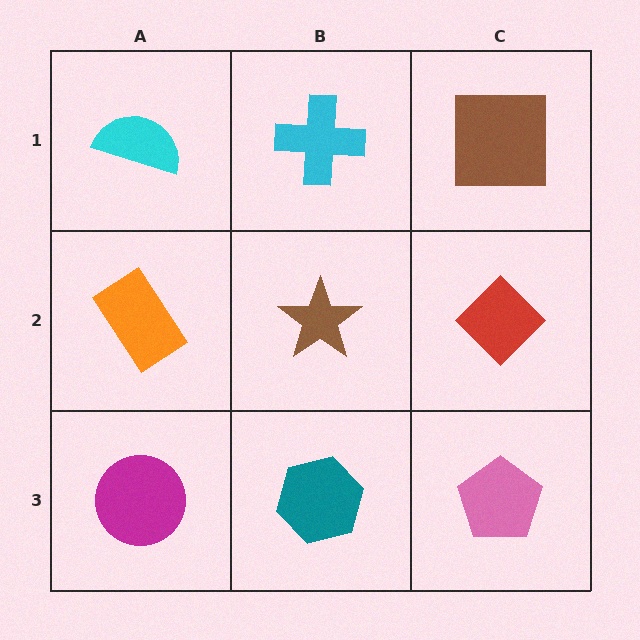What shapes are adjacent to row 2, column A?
A cyan semicircle (row 1, column A), a magenta circle (row 3, column A), a brown star (row 2, column B).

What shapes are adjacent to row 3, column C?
A red diamond (row 2, column C), a teal hexagon (row 3, column B).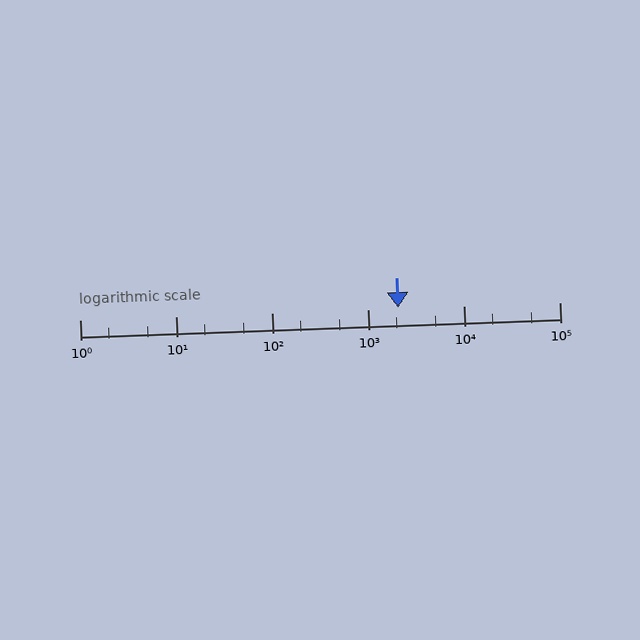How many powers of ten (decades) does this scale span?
The scale spans 5 decades, from 1 to 100000.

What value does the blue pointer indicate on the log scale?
The pointer indicates approximately 2100.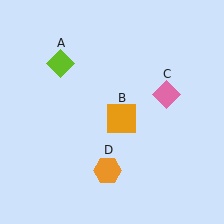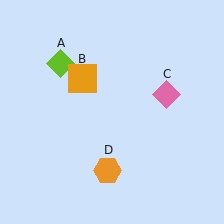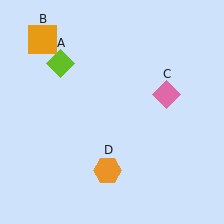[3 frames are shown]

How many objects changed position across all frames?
1 object changed position: orange square (object B).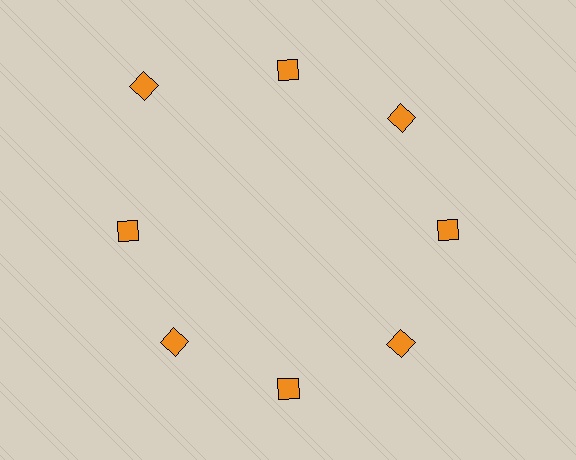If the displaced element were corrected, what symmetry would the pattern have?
It would have 8-fold rotational symmetry — the pattern would map onto itself every 45 degrees.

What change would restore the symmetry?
The symmetry would be restored by moving it inward, back onto the ring so that all 8 squares sit at equal angles and equal distance from the center.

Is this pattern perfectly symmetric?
No. The 8 orange squares are arranged in a ring, but one element near the 10 o'clock position is pushed outward from the center, breaking the 8-fold rotational symmetry.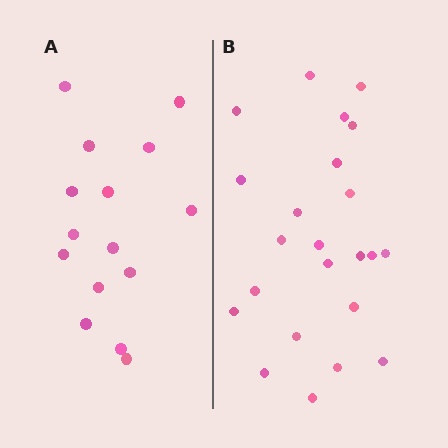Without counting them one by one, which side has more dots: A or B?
Region B (the right region) has more dots.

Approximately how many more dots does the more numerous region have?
Region B has roughly 8 or so more dots than region A.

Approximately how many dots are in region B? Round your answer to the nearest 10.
About 20 dots. (The exact count is 23, which rounds to 20.)